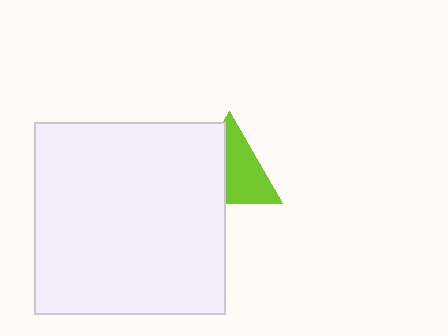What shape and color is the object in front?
The object in front is a white square.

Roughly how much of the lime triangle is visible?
About half of it is visible (roughly 57%).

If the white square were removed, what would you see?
You would see the complete lime triangle.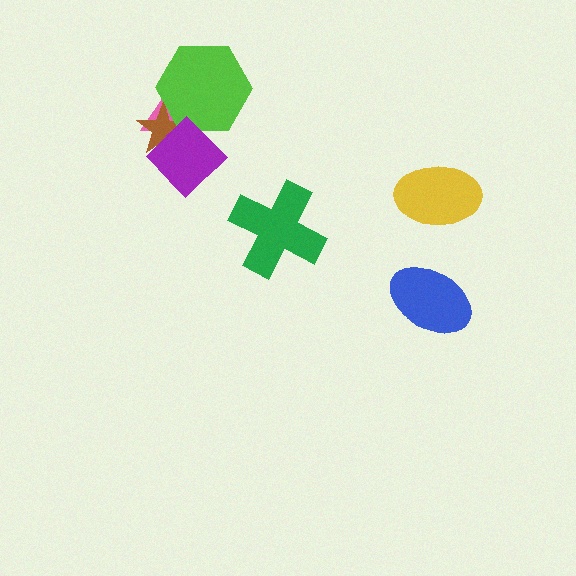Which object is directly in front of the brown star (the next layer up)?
The lime hexagon is directly in front of the brown star.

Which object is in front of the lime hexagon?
The purple diamond is in front of the lime hexagon.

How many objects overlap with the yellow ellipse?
0 objects overlap with the yellow ellipse.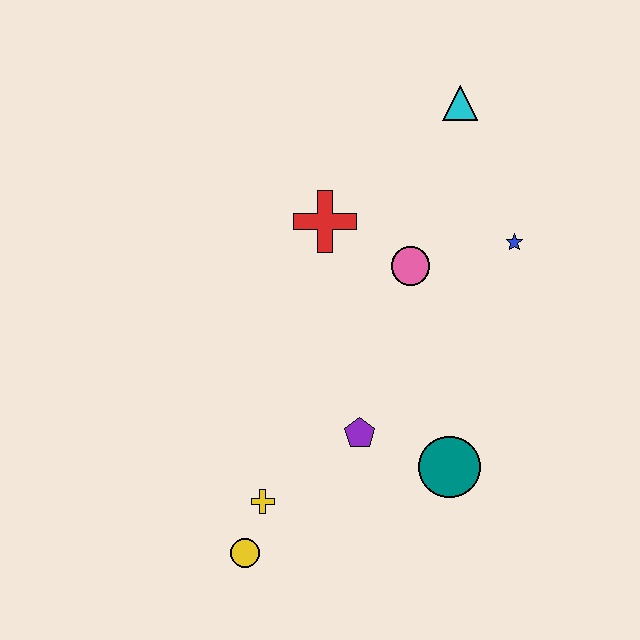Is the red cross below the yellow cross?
No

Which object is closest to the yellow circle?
The yellow cross is closest to the yellow circle.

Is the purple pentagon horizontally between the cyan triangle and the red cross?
Yes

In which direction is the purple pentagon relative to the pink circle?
The purple pentagon is below the pink circle.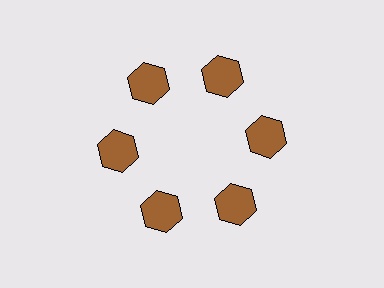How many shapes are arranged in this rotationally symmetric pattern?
There are 6 shapes, arranged in 6 groups of 1.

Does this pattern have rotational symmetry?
Yes, this pattern has 6-fold rotational symmetry. It looks the same after rotating 60 degrees around the center.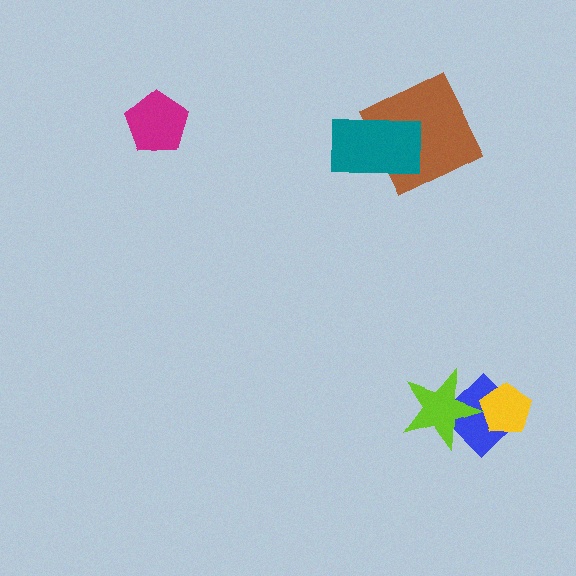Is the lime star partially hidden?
No, no other shape covers it.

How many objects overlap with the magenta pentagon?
0 objects overlap with the magenta pentagon.